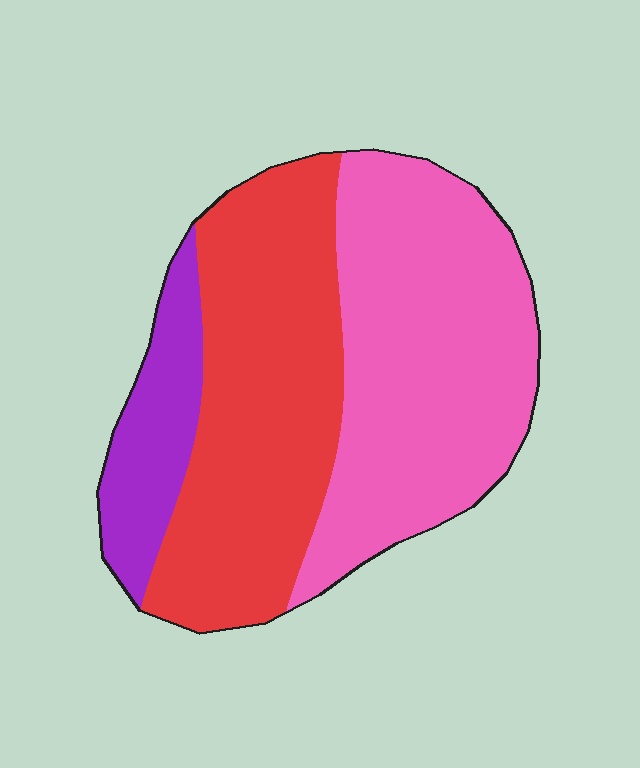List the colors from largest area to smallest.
From largest to smallest: pink, red, purple.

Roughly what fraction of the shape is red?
Red takes up between a third and a half of the shape.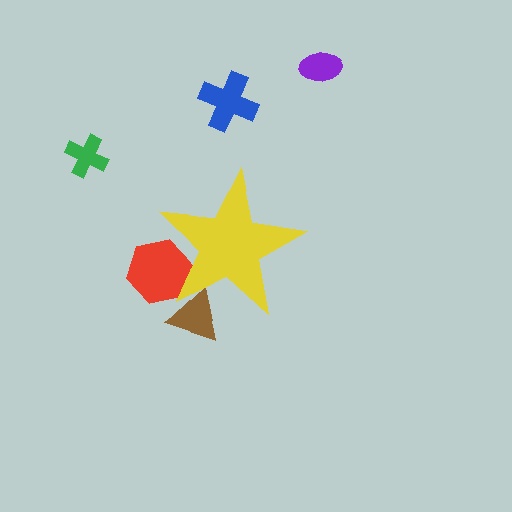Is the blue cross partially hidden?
No, the blue cross is fully visible.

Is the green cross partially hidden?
No, the green cross is fully visible.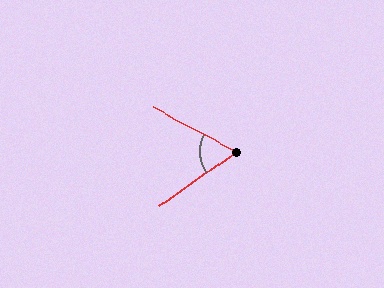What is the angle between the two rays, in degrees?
Approximately 63 degrees.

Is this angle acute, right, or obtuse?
It is acute.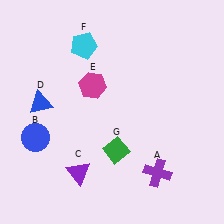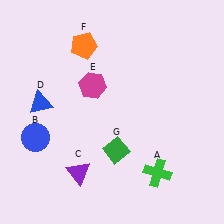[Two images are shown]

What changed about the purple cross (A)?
In Image 1, A is purple. In Image 2, it changed to green.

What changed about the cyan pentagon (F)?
In Image 1, F is cyan. In Image 2, it changed to orange.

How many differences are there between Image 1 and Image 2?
There are 2 differences between the two images.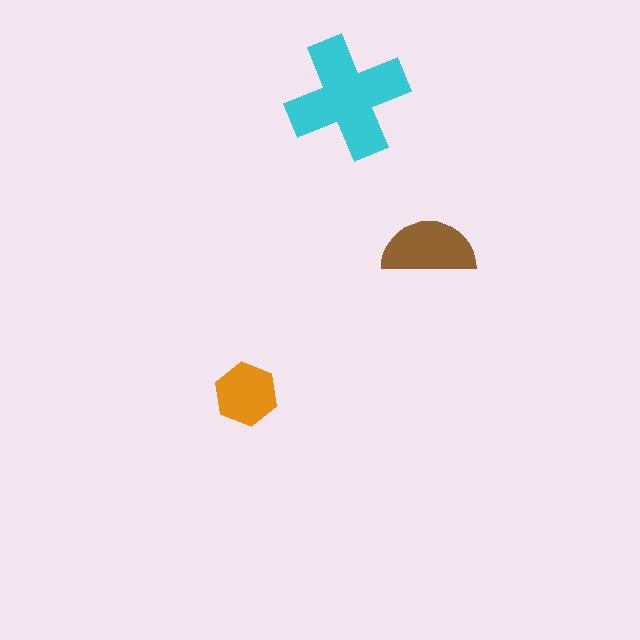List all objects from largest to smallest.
The cyan cross, the brown semicircle, the orange hexagon.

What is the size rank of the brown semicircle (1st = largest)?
2nd.